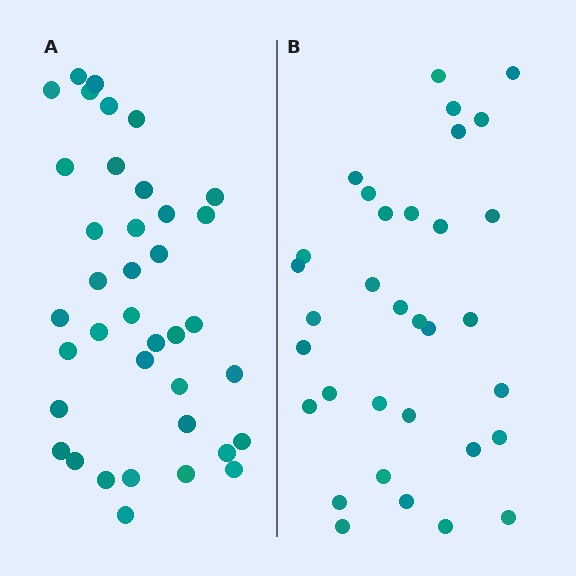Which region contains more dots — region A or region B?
Region A (the left region) has more dots.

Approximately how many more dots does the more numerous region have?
Region A has about 5 more dots than region B.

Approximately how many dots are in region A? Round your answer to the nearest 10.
About 40 dots. (The exact count is 38, which rounds to 40.)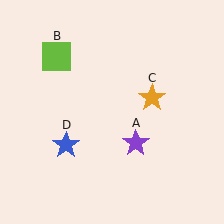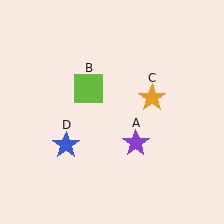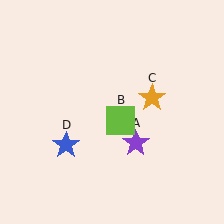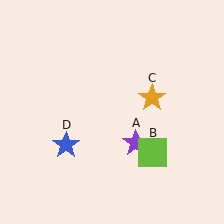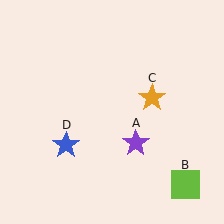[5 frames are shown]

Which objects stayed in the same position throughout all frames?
Purple star (object A) and orange star (object C) and blue star (object D) remained stationary.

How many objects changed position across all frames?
1 object changed position: lime square (object B).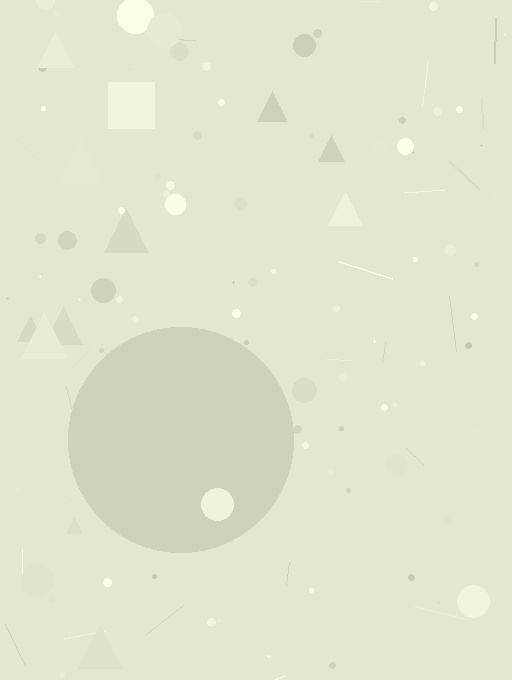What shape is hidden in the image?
A circle is hidden in the image.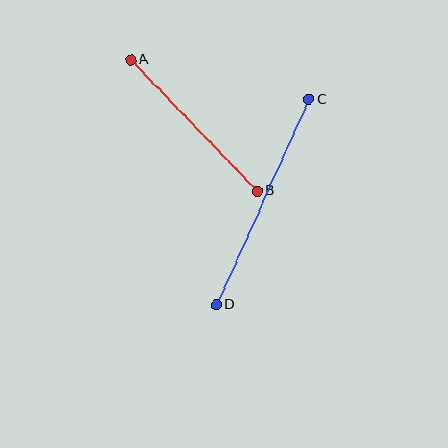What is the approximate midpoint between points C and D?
The midpoint is at approximately (263, 202) pixels.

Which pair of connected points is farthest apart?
Points C and D are farthest apart.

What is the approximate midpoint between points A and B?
The midpoint is at approximately (194, 125) pixels.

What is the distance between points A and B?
The distance is approximately 182 pixels.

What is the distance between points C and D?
The distance is approximately 225 pixels.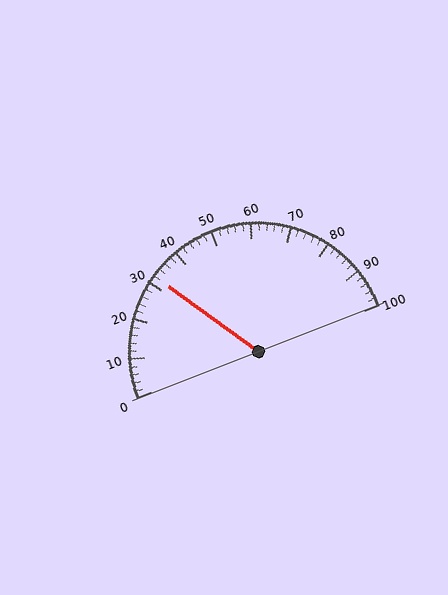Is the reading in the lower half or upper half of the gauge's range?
The reading is in the lower half of the range (0 to 100).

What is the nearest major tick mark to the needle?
The nearest major tick mark is 30.